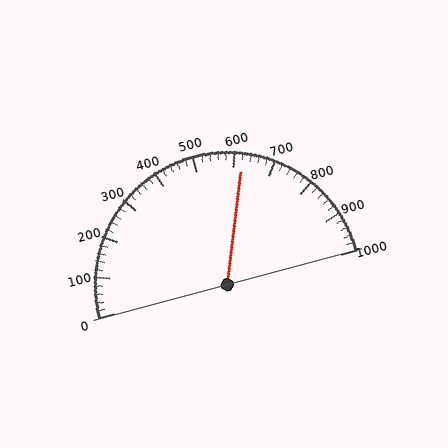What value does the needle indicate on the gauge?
The needle indicates approximately 620.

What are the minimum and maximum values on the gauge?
The gauge ranges from 0 to 1000.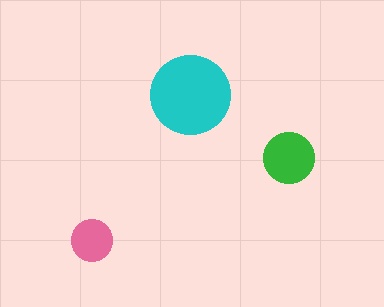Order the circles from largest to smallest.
the cyan one, the green one, the pink one.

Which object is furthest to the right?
The green circle is rightmost.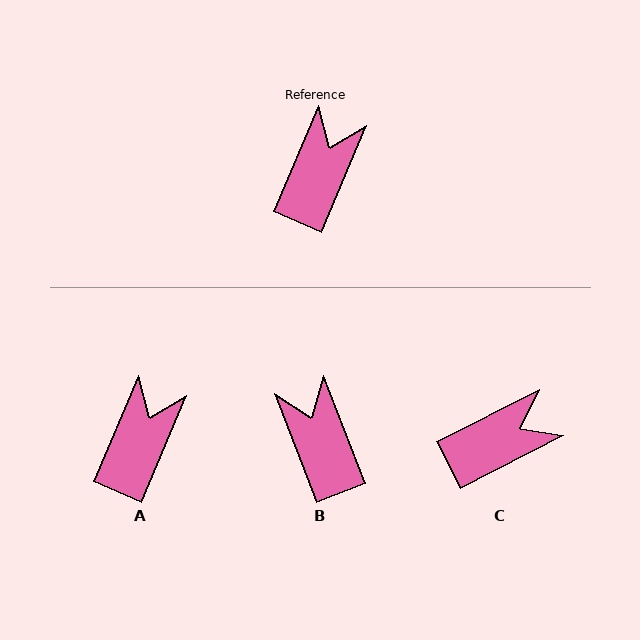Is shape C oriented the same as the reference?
No, it is off by about 40 degrees.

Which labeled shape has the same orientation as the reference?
A.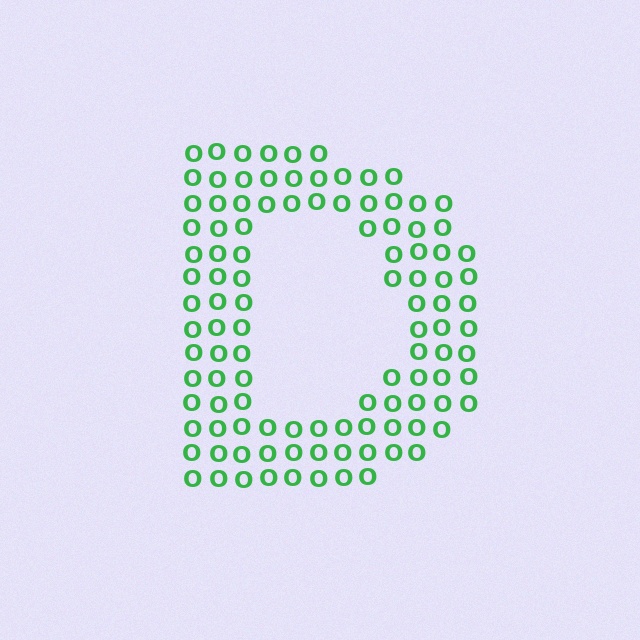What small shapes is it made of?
It is made of small letter O's.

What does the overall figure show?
The overall figure shows the letter D.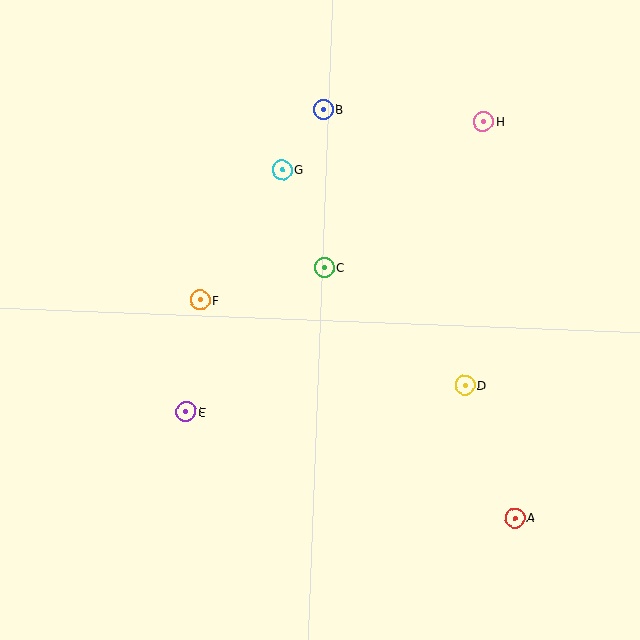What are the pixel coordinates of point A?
Point A is at (515, 518).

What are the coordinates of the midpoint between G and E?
The midpoint between G and E is at (234, 291).